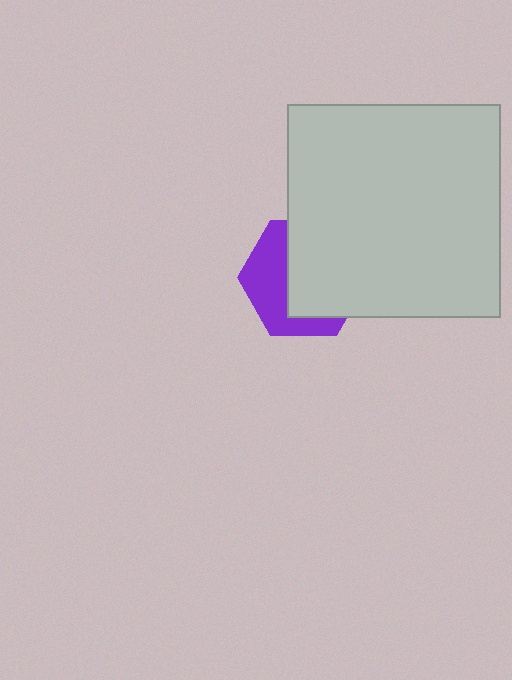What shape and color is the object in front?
The object in front is a light gray square.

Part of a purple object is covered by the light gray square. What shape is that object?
It is a hexagon.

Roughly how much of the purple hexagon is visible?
A small part of it is visible (roughly 42%).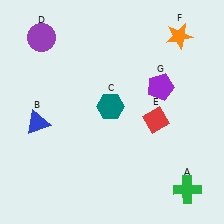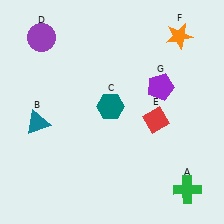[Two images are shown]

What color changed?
The triangle (B) changed from blue in Image 1 to teal in Image 2.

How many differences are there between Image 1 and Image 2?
There is 1 difference between the two images.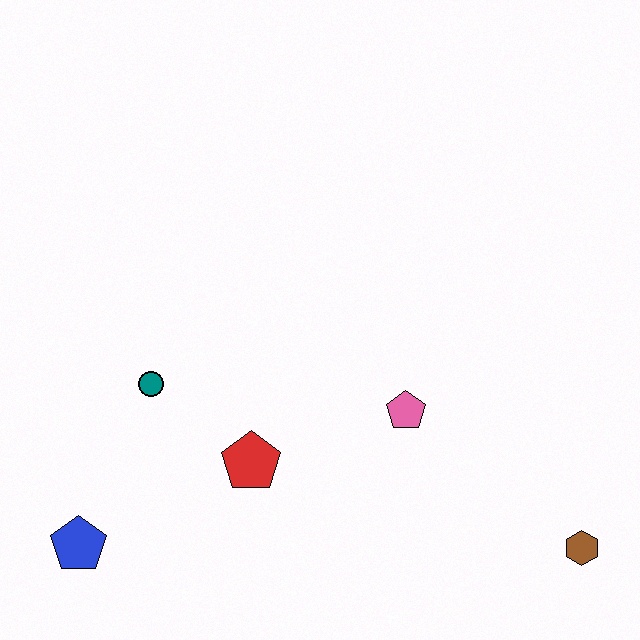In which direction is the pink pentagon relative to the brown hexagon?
The pink pentagon is to the left of the brown hexagon.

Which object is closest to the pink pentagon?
The red pentagon is closest to the pink pentagon.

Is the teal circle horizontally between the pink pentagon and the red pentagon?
No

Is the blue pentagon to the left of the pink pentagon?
Yes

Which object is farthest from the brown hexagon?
The blue pentagon is farthest from the brown hexagon.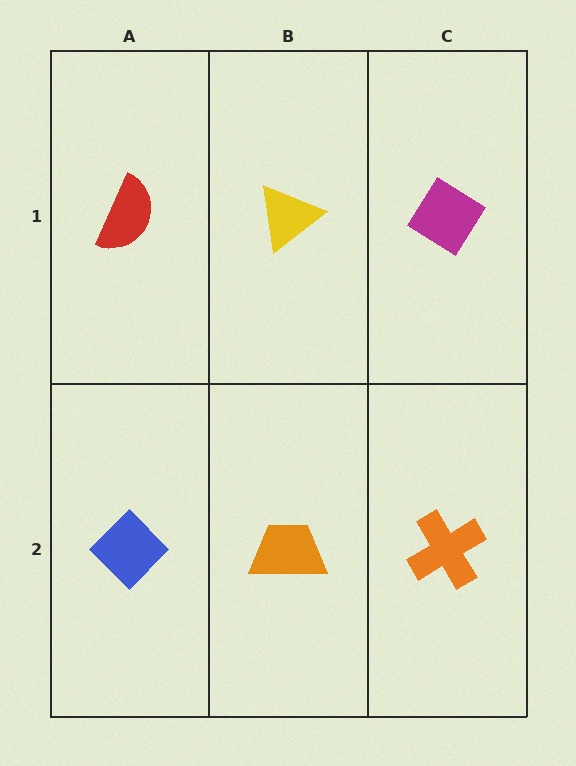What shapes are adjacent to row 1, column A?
A blue diamond (row 2, column A), a yellow triangle (row 1, column B).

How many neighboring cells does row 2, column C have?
2.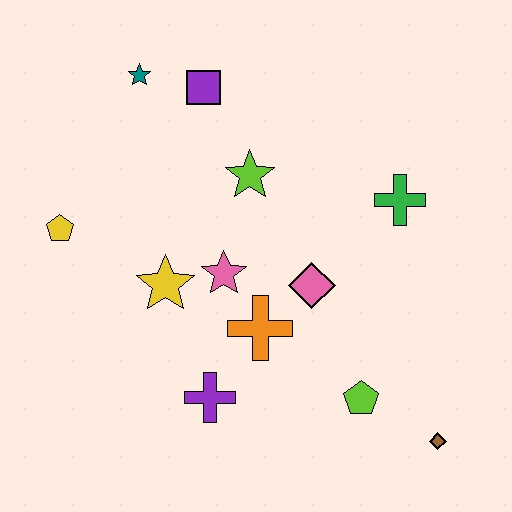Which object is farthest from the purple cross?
The teal star is farthest from the purple cross.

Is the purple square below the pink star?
No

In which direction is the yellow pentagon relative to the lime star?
The yellow pentagon is to the left of the lime star.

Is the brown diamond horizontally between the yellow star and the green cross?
No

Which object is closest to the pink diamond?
The orange cross is closest to the pink diamond.